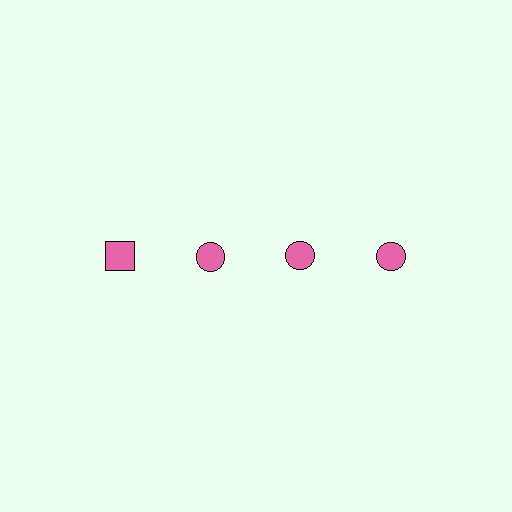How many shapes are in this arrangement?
There are 4 shapes arranged in a grid pattern.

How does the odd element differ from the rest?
It has a different shape: square instead of circle.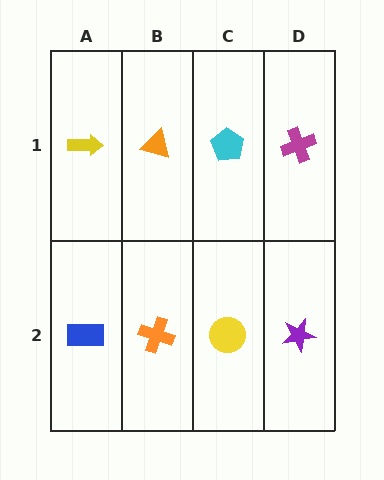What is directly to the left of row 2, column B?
A blue rectangle.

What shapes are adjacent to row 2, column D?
A magenta cross (row 1, column D), a yellow circle (row 2, column C).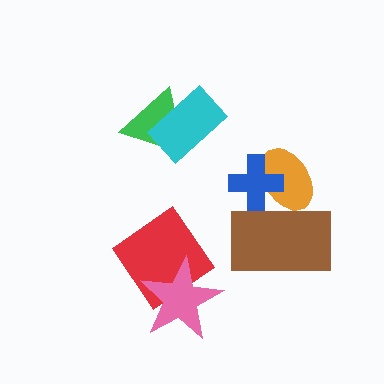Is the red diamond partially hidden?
Yes, it is partially covered by another shape.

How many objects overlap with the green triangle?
1 object overlaps with the green triangle.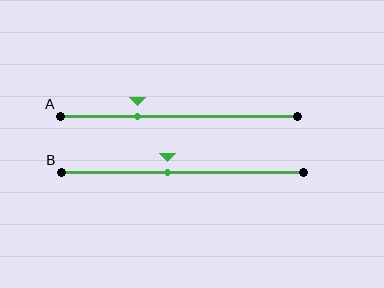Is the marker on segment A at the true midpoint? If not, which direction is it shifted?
No, the marker on segment A is shifted to the left by about 17% of the segment length.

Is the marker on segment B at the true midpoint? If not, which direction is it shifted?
No, the marker on segment B is shifted to the left by about 6% of the segment length.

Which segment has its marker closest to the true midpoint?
Segment B has its marker closest to the true midpoint.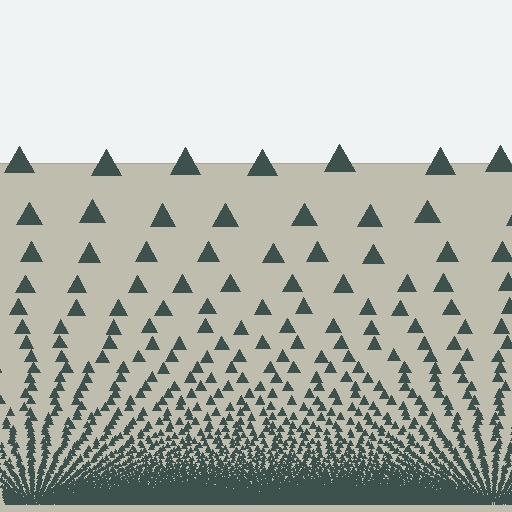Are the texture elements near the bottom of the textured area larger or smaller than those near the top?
Smaller. The gradient is inverted — elements near the bottom are smaller and denser.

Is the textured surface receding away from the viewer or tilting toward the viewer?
The surface appears to tilt toward the viewer. Texture elements get larger and sparser toward the top.